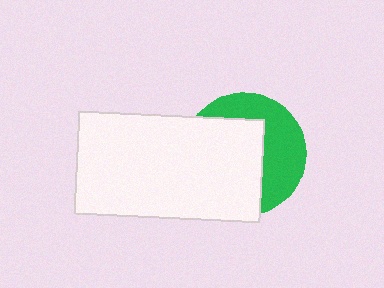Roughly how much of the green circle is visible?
A small part of it is visible (roughly 43%).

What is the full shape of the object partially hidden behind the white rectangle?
The partially hidden object is a green circle.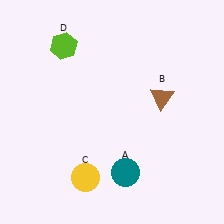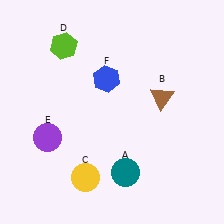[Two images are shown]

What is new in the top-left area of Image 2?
A blue hexagon (F) was added in the top-left area of Image 2.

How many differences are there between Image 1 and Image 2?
There are 2 differences between the two images.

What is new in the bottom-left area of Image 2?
A purple circle (E) was added in the bottom-left area of Image 2.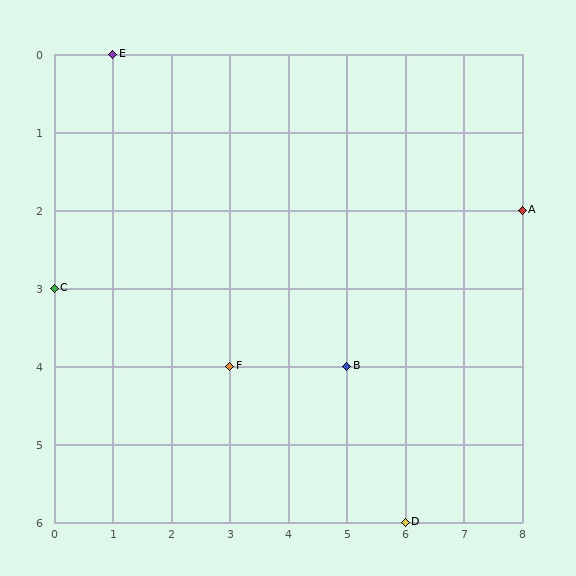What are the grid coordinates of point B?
Point B is at grid coordinates (5, 4).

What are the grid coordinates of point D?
Point D is at grid coordinates (6, 6).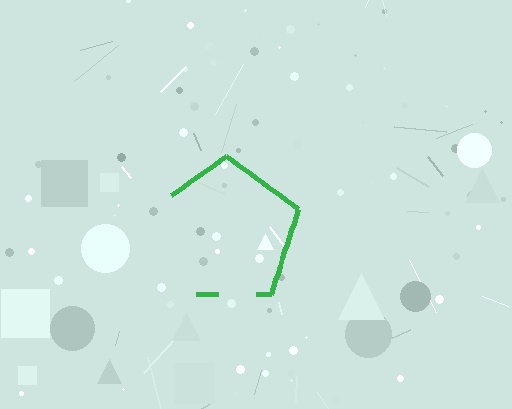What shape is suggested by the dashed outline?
The dashed outline suggests a pentagon.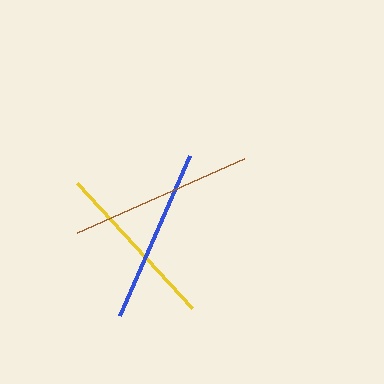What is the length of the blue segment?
The blue segment is approximately 175 pixels long.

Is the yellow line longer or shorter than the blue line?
The blue line is longer than the yellow line.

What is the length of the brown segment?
The brown segment is approximately 182 pixels long.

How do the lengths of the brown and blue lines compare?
The brown and blue lines are approximately the same length.